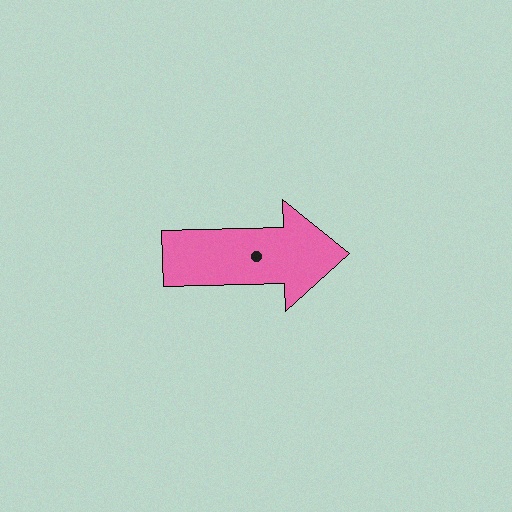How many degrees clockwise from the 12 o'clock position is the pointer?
Approximately 88 degrees.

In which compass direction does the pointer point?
East.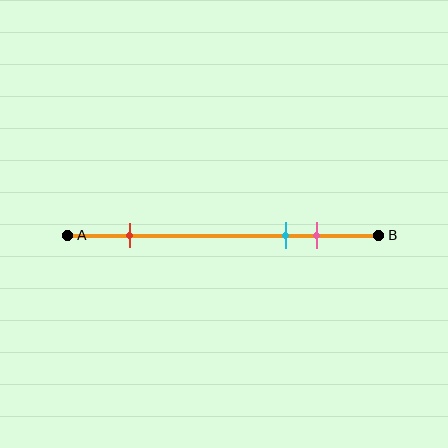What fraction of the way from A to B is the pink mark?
The pink mark is approximately 80% (0.8) of the way from A to B.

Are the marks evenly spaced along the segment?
No, the marks are not evenly spaced.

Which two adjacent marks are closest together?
The cyan and pink marks are the closest adjacent pair.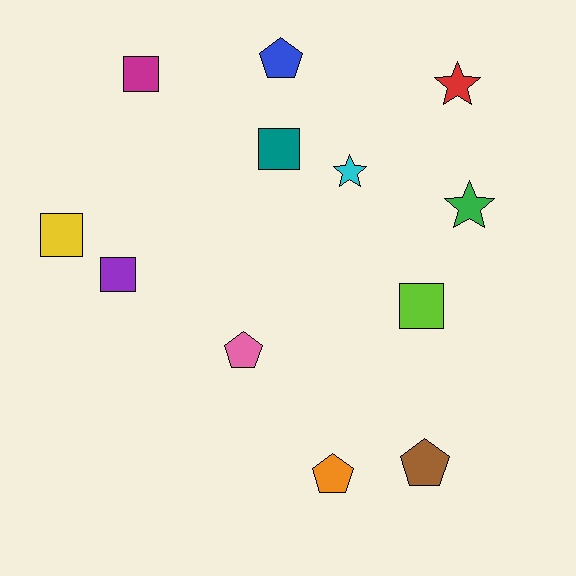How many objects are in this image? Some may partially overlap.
There are 12 objects.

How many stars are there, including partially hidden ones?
There are 3 stars.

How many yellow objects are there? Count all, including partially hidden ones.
There is 1 yellow object.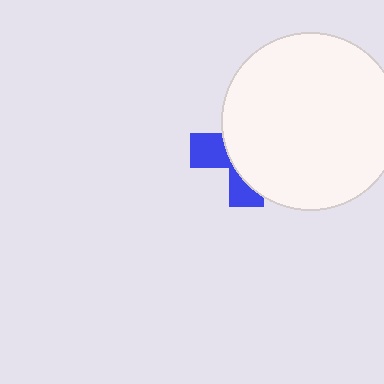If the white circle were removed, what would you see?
You would see the complete blue cross.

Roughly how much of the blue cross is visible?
A small part of it is visible (roughly 32%).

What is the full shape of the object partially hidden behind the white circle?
The partially hidden object is a blue cross.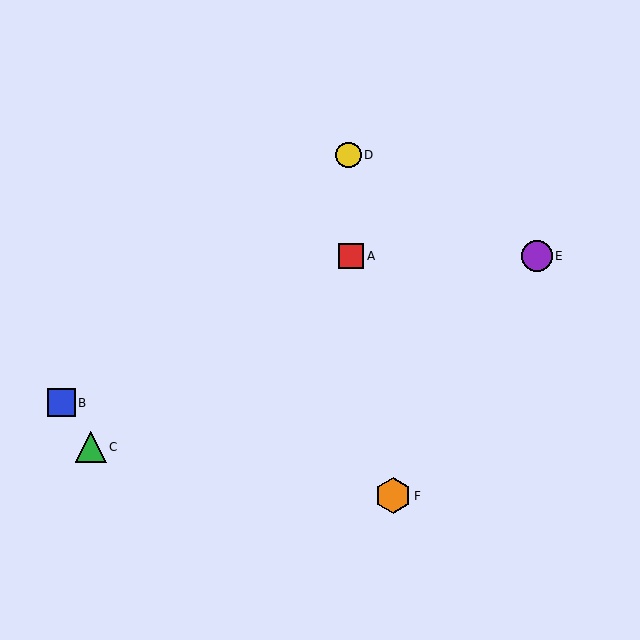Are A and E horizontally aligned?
Yes, both are at y≈256.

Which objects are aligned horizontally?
Objects A, E are aligned horizontally.